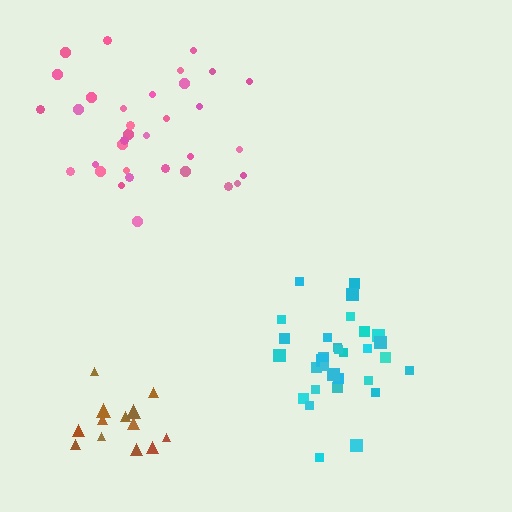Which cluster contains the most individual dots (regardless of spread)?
Pink (34).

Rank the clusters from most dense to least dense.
brown, cyan, pink.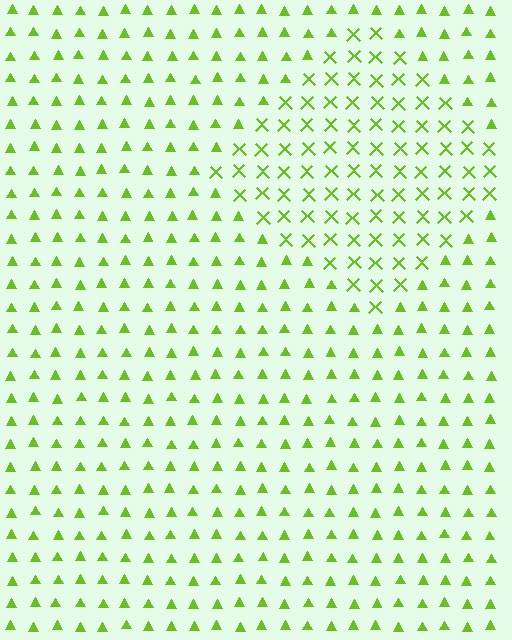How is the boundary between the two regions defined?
The boundary is defined by a change in element shape: X marks inside vs. triangles outside. All elements share the same color and spacing.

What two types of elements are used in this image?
The image uses X marks inside the diamond region and triangles outside it.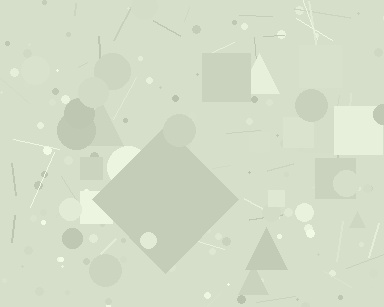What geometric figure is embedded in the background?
A diamond is embedded in the background.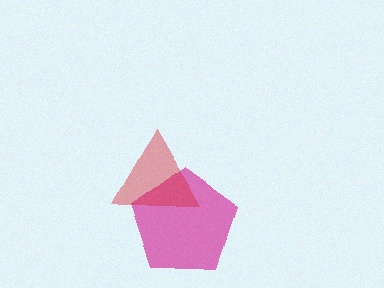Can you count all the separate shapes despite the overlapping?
Yes, there are 2 separate shapes.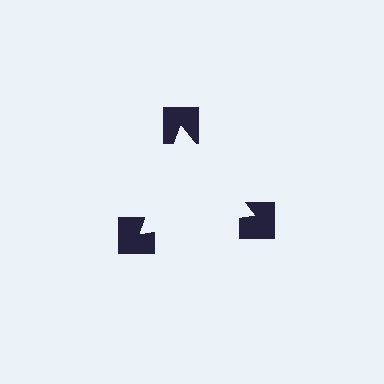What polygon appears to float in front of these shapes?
An illusory triangle — its edges are inferred from the aligned wedge cuts in the notched squares, not physically drawn.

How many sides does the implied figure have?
3 sides.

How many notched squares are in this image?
There are 3 — one at each vertex of the illusory triangle.